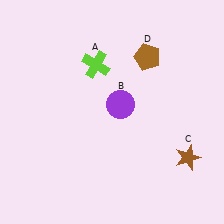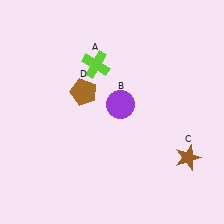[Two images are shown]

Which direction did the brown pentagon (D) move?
The brown pentagon (D) moved left.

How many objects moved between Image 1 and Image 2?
1 object moved between the two images.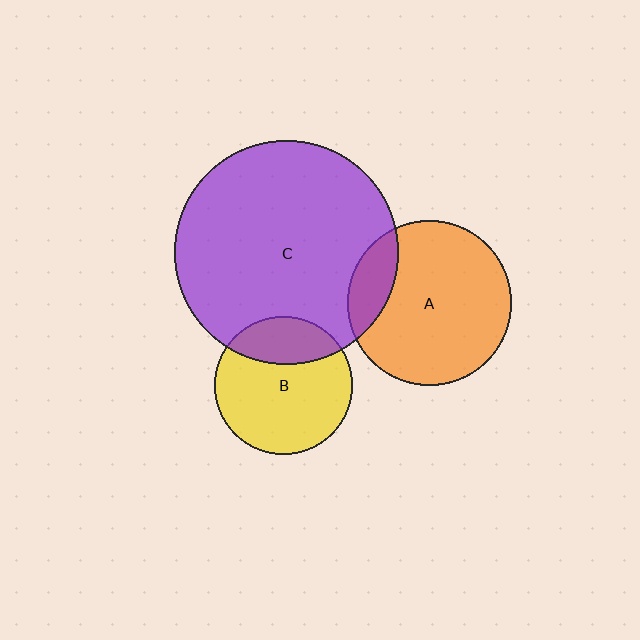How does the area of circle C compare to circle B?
Approximately 2.6 times.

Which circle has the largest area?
Circle C (purple).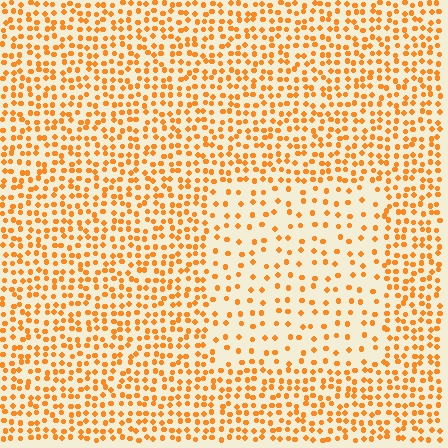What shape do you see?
I see a rectangle.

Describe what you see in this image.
The image contains small orange elements arranged at two different densities. A rectangle-shaped region is visible where the elements are less densely packed than the surrounding area.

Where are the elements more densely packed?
The elements are more densely packed outside the rectangle boundary.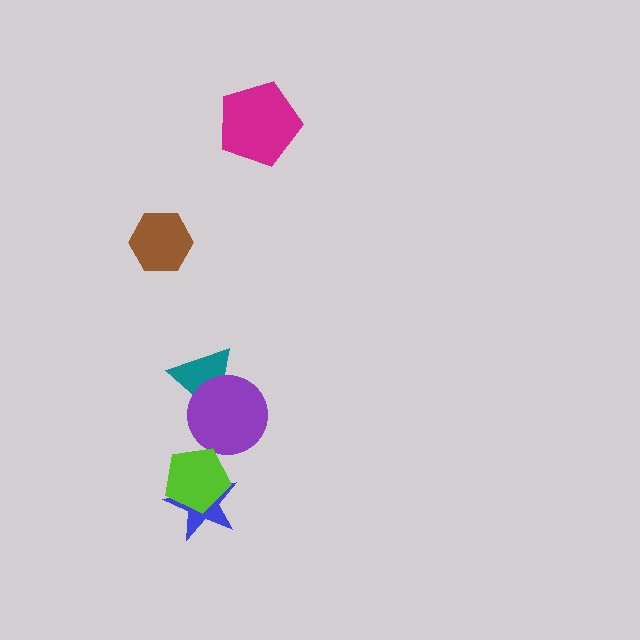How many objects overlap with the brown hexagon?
0 objects overlap with the brown hexagon.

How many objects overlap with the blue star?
1 object overlaps with the blue star.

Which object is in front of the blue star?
The lime pentagon is in front of the blue star.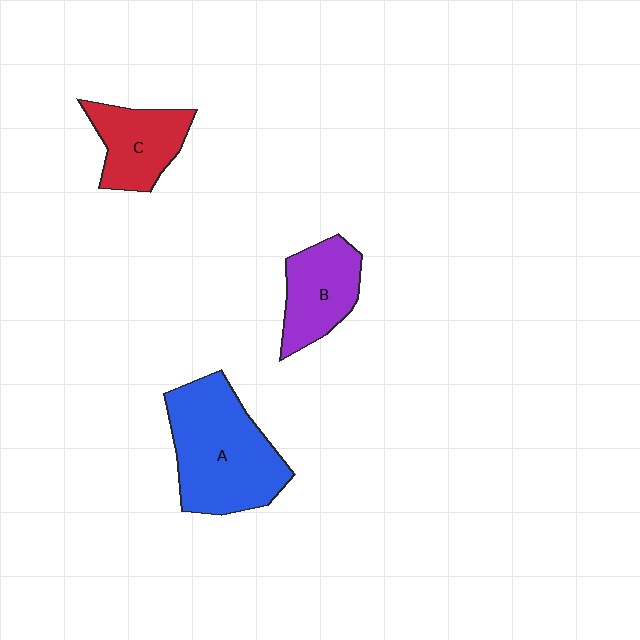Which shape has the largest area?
Shape A (blue).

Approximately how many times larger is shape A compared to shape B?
Approximately 1.8 times.